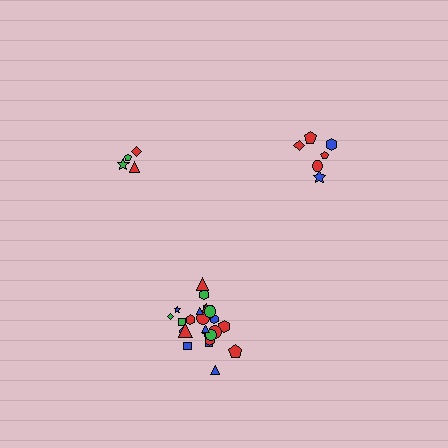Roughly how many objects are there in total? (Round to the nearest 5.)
Roughly 35 objects in total.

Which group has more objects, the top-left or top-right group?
The top-right group.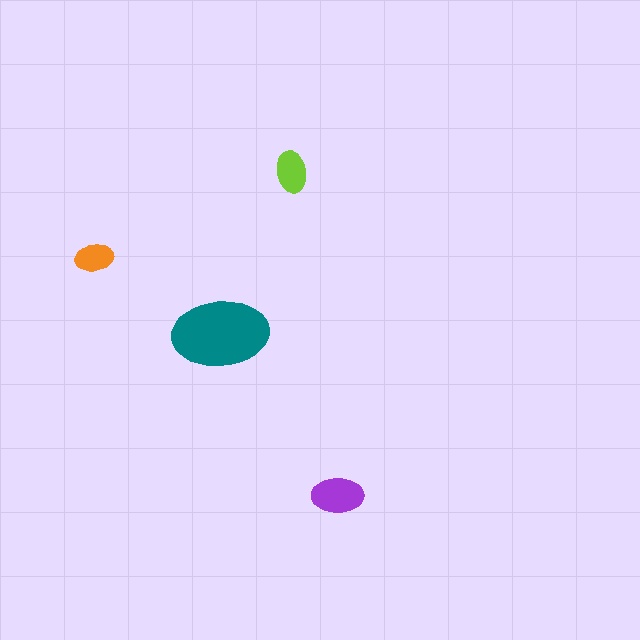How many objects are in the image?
There are 4 objects in the image.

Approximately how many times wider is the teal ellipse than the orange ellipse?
About 2.5 times wider.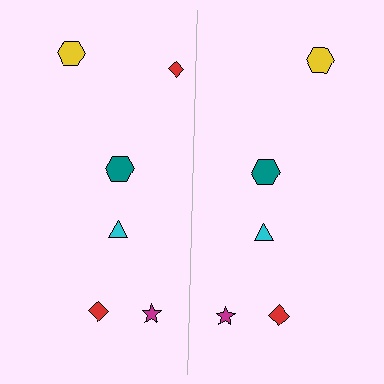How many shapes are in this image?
There are 11 shapes in this image.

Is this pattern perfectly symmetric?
No, the pattern is not perfectly symmetric. A red diamond is missing from the right side.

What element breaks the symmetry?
A red diamond is missing from the right side.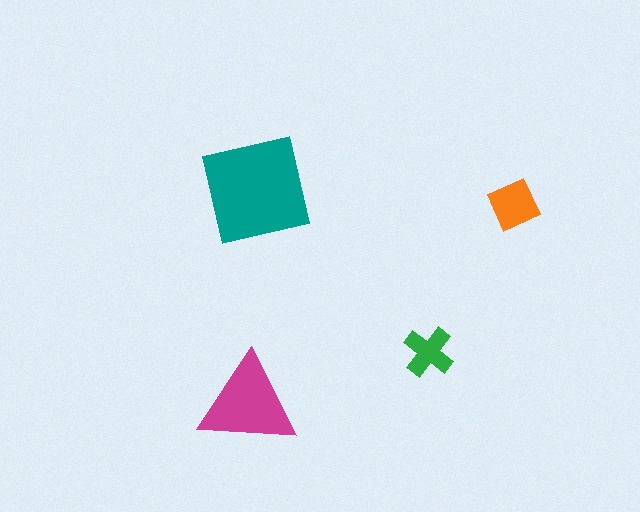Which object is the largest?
The teal square.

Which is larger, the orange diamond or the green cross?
The orange diamond.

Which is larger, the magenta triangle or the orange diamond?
The magenta triangle.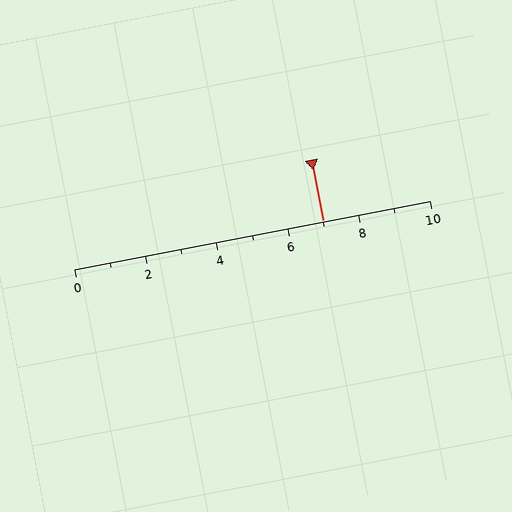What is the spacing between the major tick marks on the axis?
The major ticks are spaced 2 apart.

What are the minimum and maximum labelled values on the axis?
The axis runs from 0 to 10.